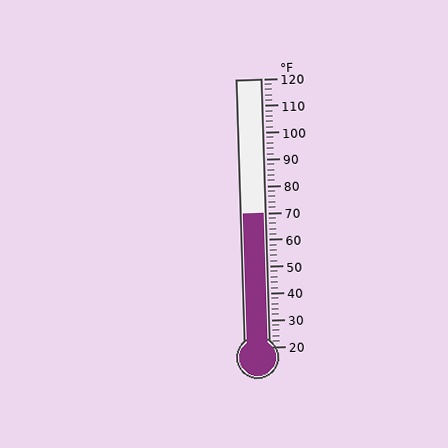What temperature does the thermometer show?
The thermometer shows approximately 70°F.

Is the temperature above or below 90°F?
The temperature is below 90°F.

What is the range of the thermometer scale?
The thermometer scale ranges from 20°F to 120°F.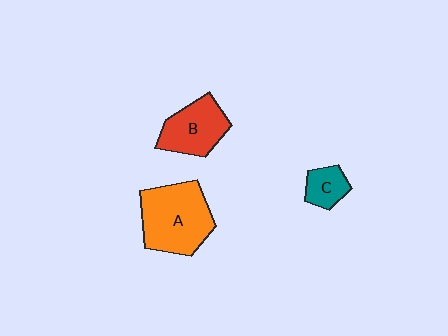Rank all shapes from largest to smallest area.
From largest to smallest: A (orange), B (red), C (teal).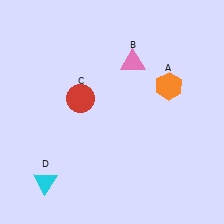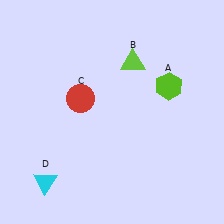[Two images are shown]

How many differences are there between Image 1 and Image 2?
There are 2 differences between the two images.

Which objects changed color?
A changed from orange to lime. B changed from pink to lime.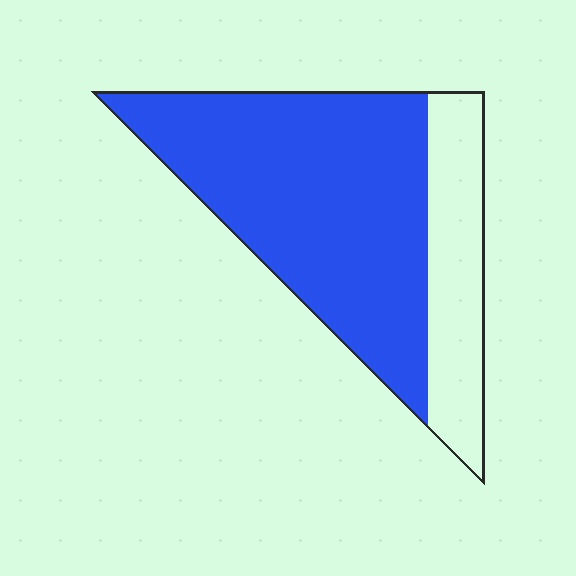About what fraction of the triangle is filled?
About three quarters (3/4).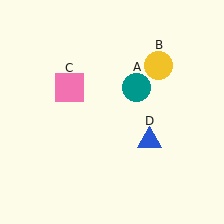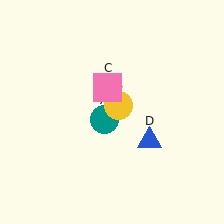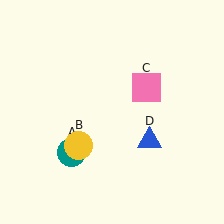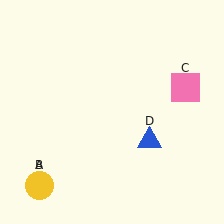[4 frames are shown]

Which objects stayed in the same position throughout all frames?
Blue triangle (object D) remained stationary.